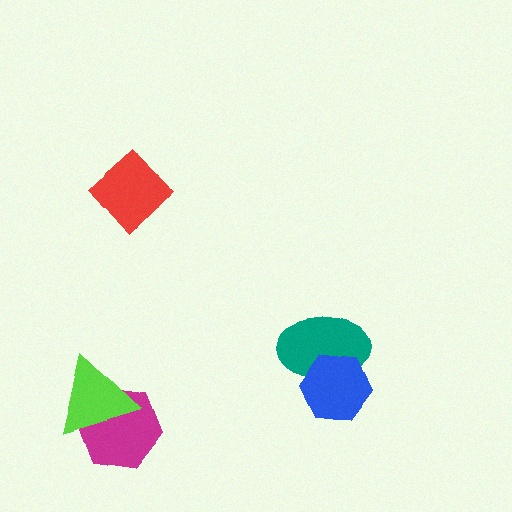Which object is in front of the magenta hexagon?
The lime triangle is in front of the magenta hexagon.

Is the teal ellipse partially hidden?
Yes, it is partially covered by another shape.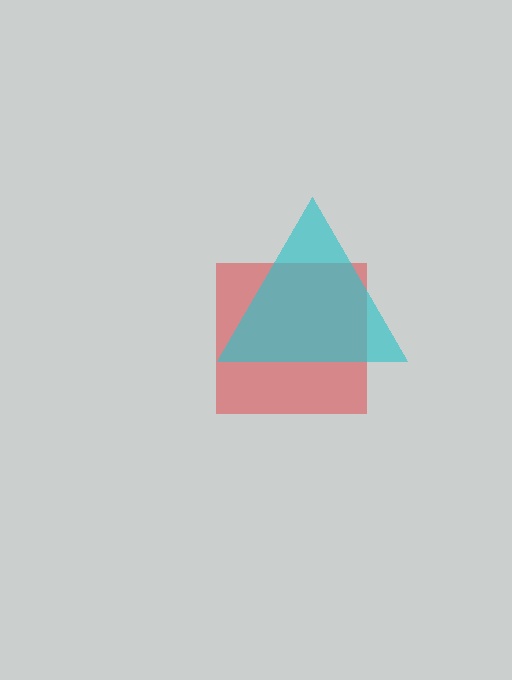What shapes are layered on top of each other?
The layered shapes are: a red square, a cyan triangle.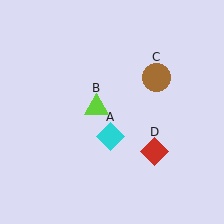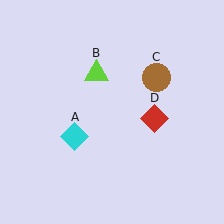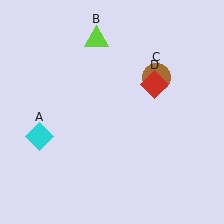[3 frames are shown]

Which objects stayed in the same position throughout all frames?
Brown circle (object C) remained stationary.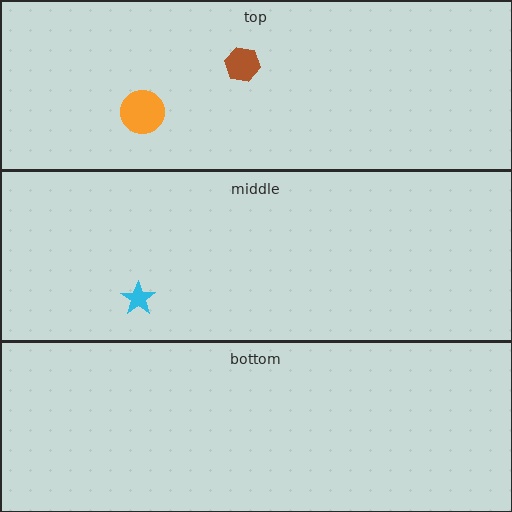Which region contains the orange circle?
The top region.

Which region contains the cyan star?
The middle region.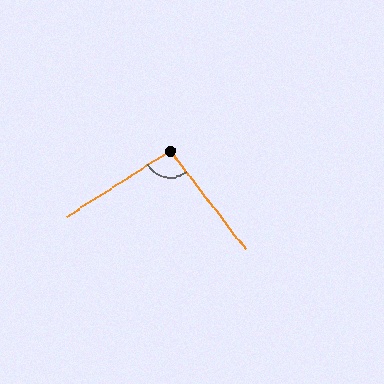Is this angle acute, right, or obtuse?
It is approximately a right angle.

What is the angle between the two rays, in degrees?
Approximately 95 degrees.